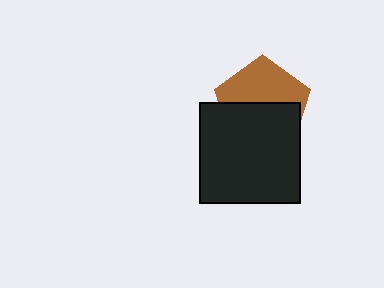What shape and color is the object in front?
The object in front is a black square.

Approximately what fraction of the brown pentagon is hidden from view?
Roughly 54% of the brown pentagon is hidden behind the black square.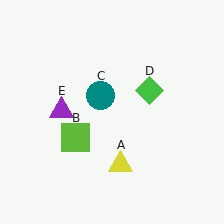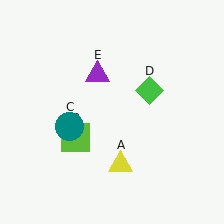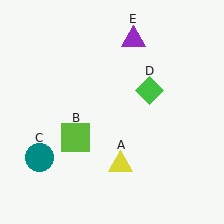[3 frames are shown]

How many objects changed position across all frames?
2 objects changed position: teal circle (object C), purple triangle (object E).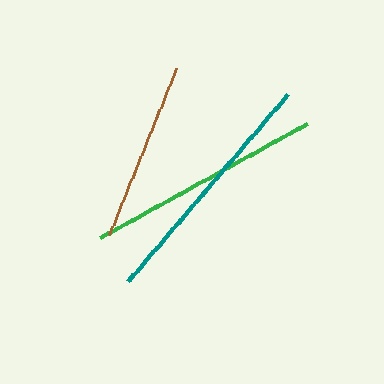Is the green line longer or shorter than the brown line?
The green line is longer than the brown line.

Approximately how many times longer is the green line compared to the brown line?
The green line is approximately 1.3 times the length of the brown line.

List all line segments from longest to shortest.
From longest to shortest: teal, green, brown.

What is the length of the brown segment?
The brown segment is approximately 180 pixels long.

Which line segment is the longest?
The teal line is the longest at approximately 246 pixels.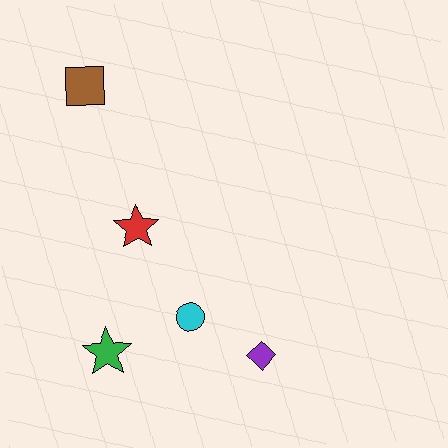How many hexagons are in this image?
There are no hexagons.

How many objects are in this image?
There are 5 objects.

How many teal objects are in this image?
There are no teal objects.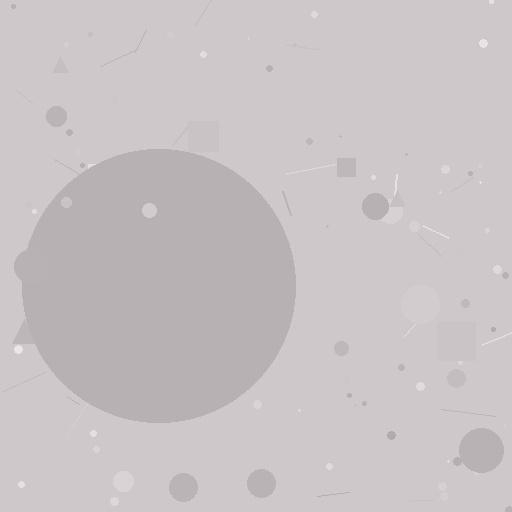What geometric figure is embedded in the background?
A circle is embedded in the background.